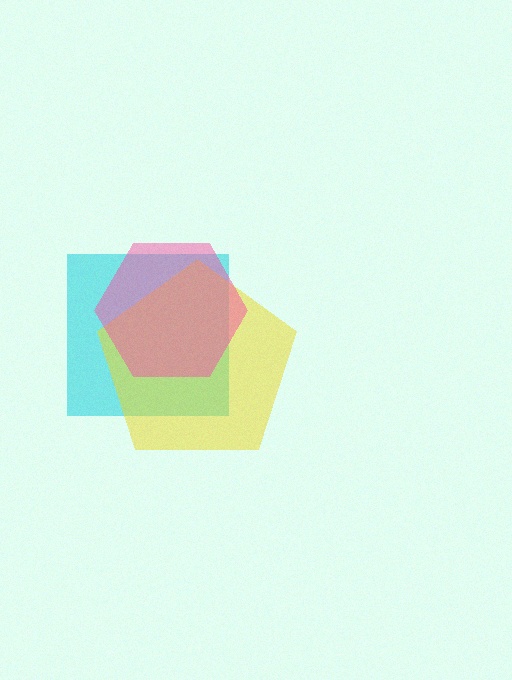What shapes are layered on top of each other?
The layered shapes are: a cyan square, a yellow pentagon, a pink hexagon.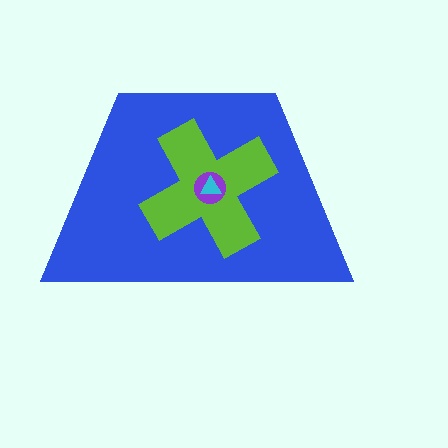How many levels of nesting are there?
4.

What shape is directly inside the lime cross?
The purple circle.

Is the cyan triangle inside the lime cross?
Yes.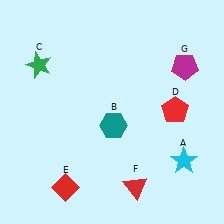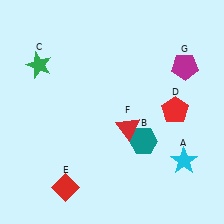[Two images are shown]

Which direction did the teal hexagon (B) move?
The teal hexagon (B) moved right.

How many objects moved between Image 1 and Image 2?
2 objects moved between the two images.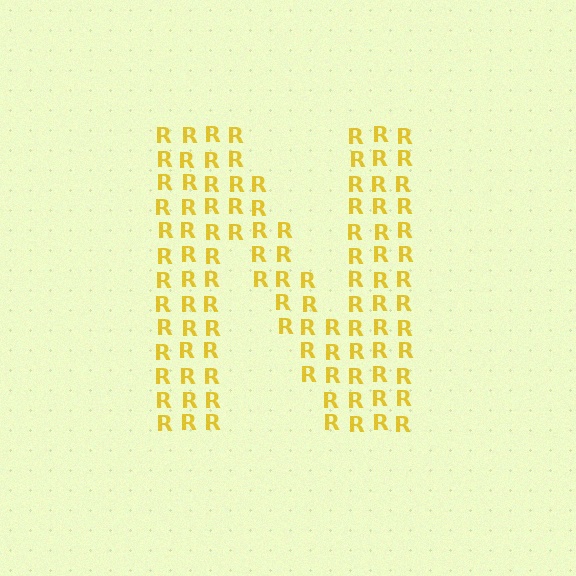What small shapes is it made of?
It is made of small letter R's.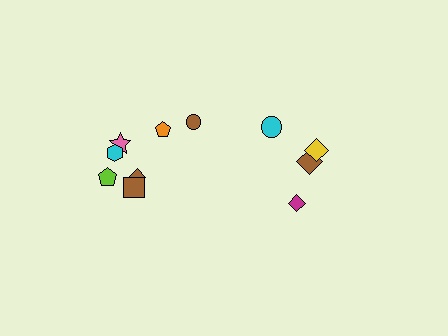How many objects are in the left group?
There are 7 objects.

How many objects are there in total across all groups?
There are 11 objects.